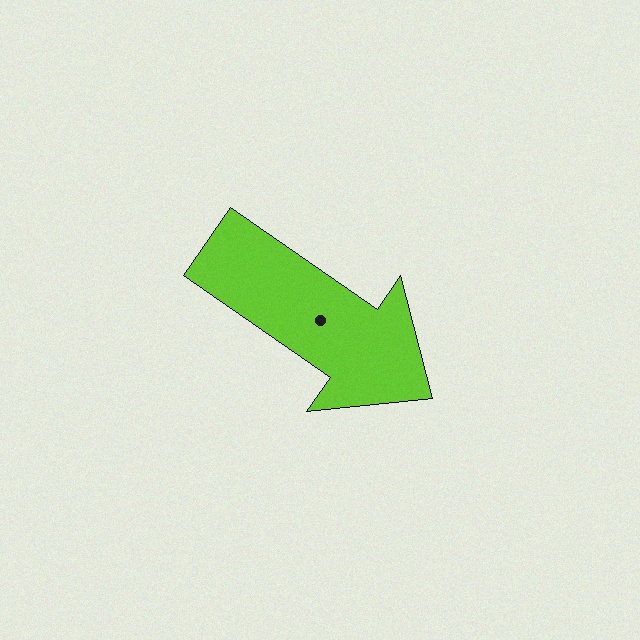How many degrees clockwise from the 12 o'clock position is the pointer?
Approximately 125 degrees.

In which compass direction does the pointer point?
Southeast.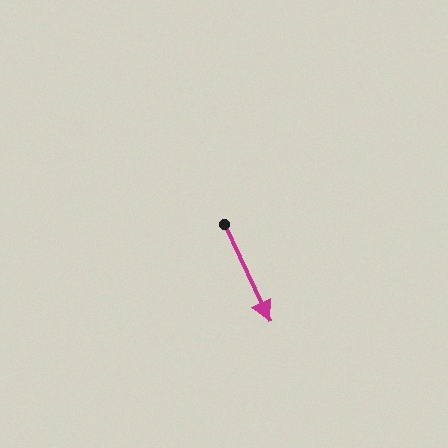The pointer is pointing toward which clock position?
Roughly 5 o'clock.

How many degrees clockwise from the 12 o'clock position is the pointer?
Approximately 155 degrees.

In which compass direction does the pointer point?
Southeast.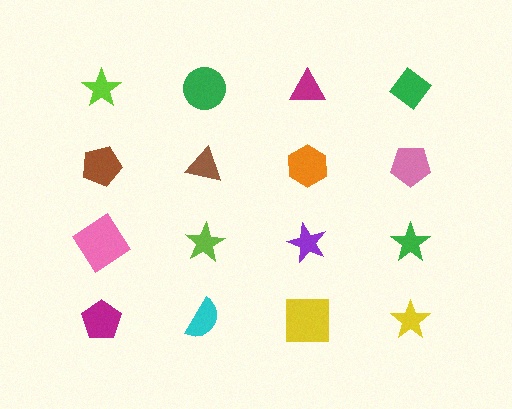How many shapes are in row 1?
4 shapes.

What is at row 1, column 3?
A magenta triangle.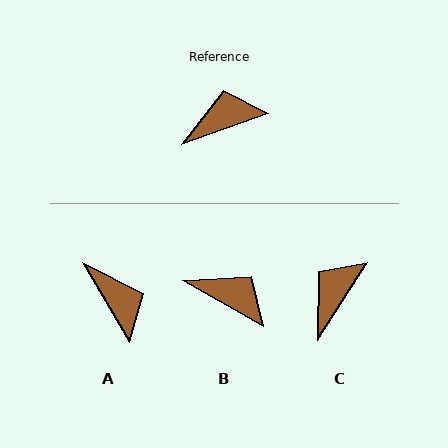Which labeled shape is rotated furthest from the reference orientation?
A, about 79 degrees away.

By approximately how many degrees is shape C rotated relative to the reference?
Approximately 37 degrees counter-clockwise.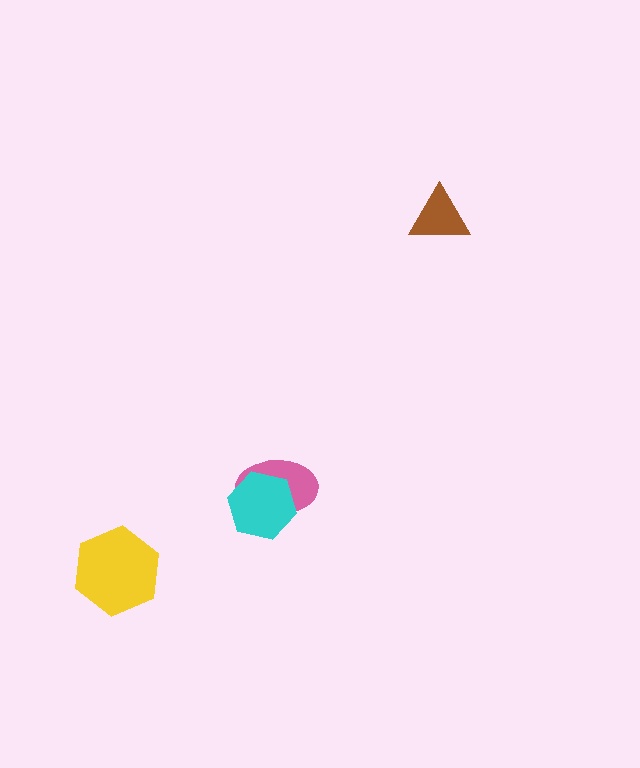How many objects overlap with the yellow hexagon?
0 objects overlap with the yellow hexagon.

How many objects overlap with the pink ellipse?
1 object overlaps with the pink ellipse.